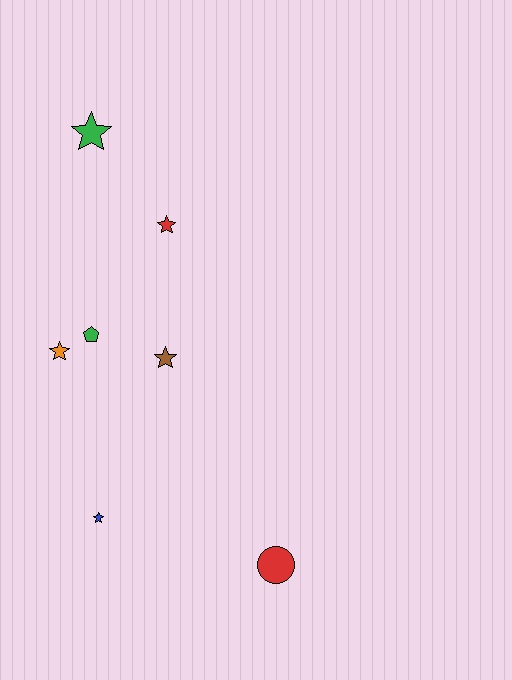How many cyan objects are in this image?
There are no cyan objects.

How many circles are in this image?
There is 1 circle.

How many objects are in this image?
There are 7 objects.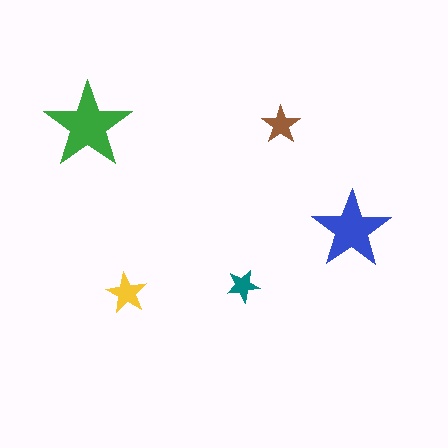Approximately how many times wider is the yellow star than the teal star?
About 1.5 times wider.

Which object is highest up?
The brown star is topmost.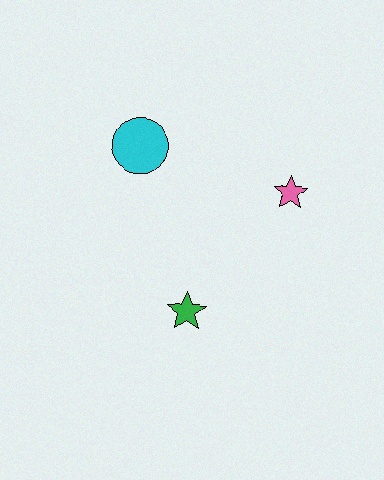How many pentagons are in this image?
There are no pentagons.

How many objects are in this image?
There are 3 objects.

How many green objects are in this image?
There is 1 green object.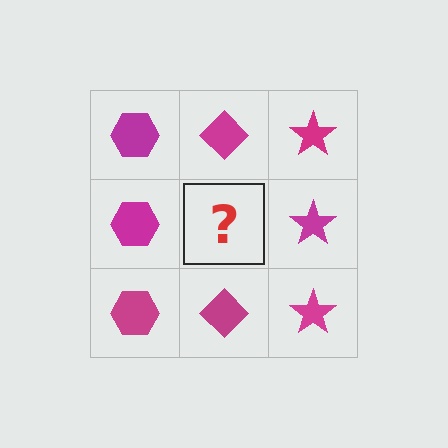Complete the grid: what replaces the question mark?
The question mark should be replaced with a magenta diamond.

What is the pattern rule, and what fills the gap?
The rule is that each column has a consistent shape. The gap should be filled with a magenta diamond.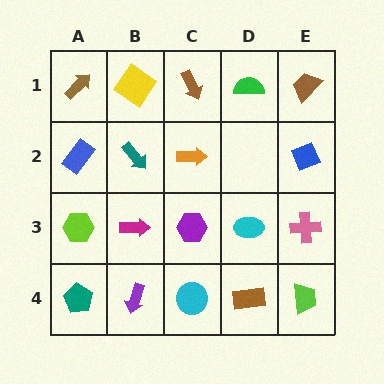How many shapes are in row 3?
5 shapes.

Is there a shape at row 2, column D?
No, that cell is empty.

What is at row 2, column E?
A blue diamond.